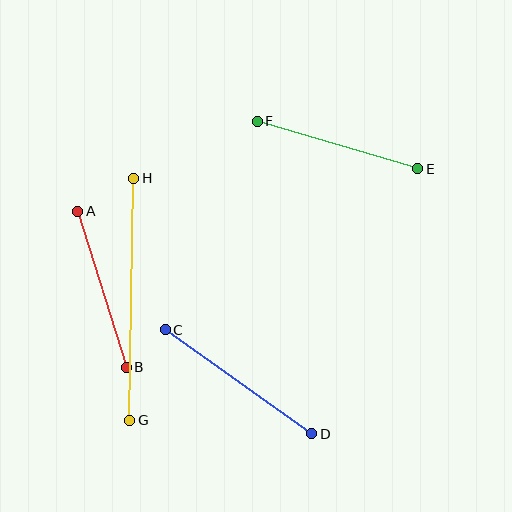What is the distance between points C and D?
The distance is approximately 180 pixels.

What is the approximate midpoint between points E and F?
The midpoint is at approximately (337, 145) pixels.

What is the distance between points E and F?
The distance is approximately 168 pixels.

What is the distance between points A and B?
The distance is approximately 163 pixels.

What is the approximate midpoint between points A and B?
The midpoint is at approximately (102, 289) pixels.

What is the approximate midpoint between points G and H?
The midpoint is at approximately (132, 299) pixels.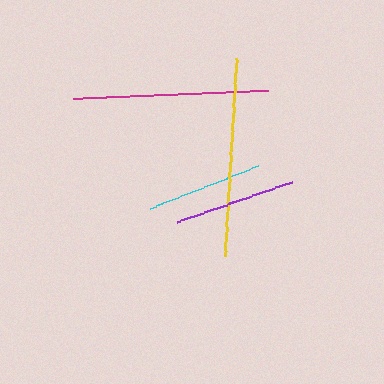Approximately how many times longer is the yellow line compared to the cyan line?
The yellow line is approximately 1.7 times the length of the cyan line.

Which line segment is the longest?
The yellow line is the longest at approximately 199 pixels.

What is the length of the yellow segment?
The yellow segment is approximately 199 pixels long.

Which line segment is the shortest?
The cyan line is the shortest at approximately 116 pixels.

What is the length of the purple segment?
The purple segment is approximately 122 pixels long.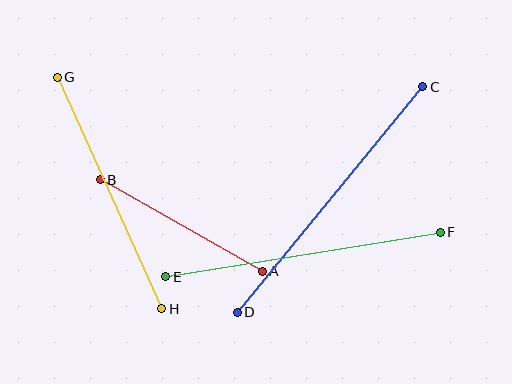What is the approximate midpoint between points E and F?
The midpoint is at approximately (303, 254) pixels.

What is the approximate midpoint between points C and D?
The midpoint is at approximately (330, 199) pixels.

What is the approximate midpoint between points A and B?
The midpoint is at approximately (181, 225) pixels.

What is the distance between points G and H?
The distance is approximately 254 pixels.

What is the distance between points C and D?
The distance is approximately 292 pixels.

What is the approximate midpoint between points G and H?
The midpoint is at approximately (109, 193) pixels.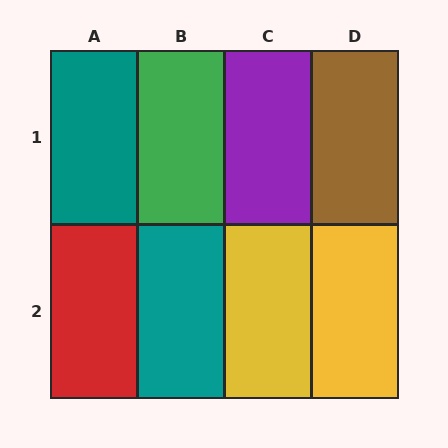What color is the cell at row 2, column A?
Red.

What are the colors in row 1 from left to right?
Teal, green, purple, brown.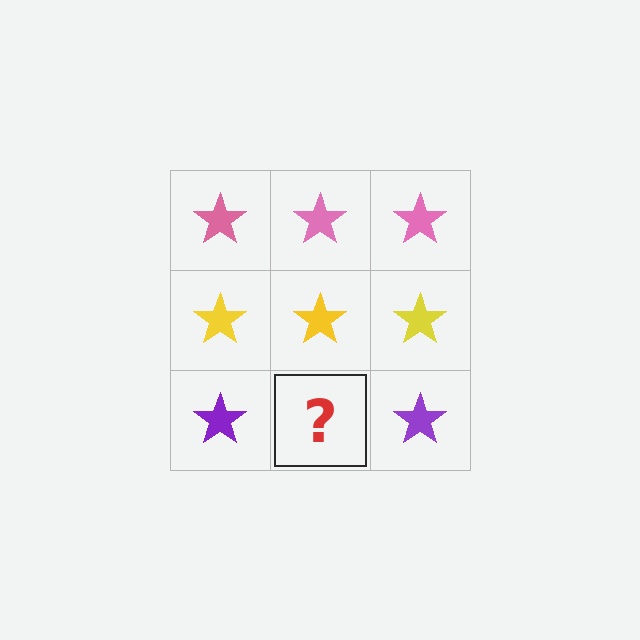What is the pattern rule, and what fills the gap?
The rule is that each row has a consistent color. The gap should be filled with a purple star.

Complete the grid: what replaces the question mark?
The question mark should be replaced with a purple star.